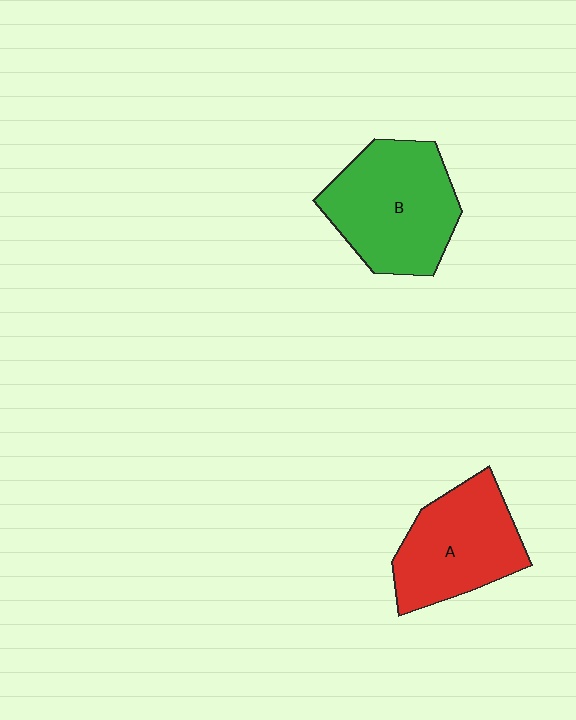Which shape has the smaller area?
Shape A (red).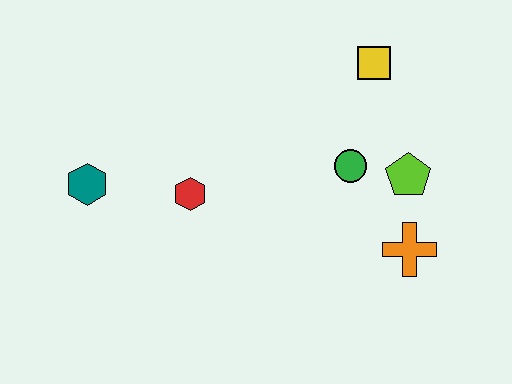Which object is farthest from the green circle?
The teal hexagon is farthest from the green circle.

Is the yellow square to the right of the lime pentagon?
No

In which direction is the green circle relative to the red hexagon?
The green circle is to the right of the red hexagon.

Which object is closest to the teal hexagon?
The red hexagon is closest to the teal hexagon.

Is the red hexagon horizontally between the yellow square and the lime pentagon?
No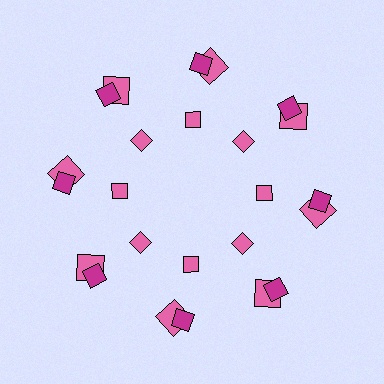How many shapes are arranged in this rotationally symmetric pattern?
There are 24 shapes, arranged in 8 groups of 3.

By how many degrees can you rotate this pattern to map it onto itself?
The pattern maps onto itself every 45 degrees of rotation.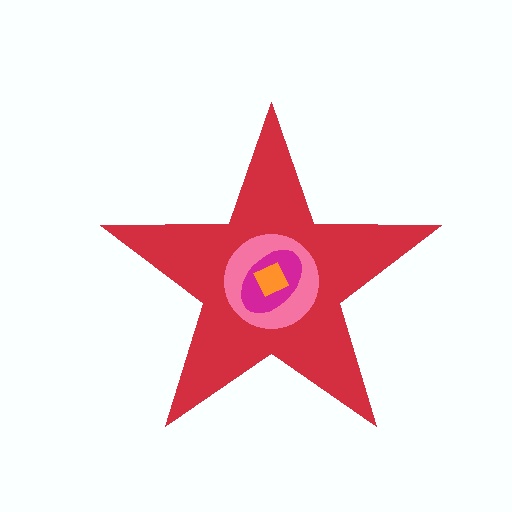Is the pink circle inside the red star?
Yes.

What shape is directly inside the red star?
The pink circle.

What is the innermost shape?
The orange diamond.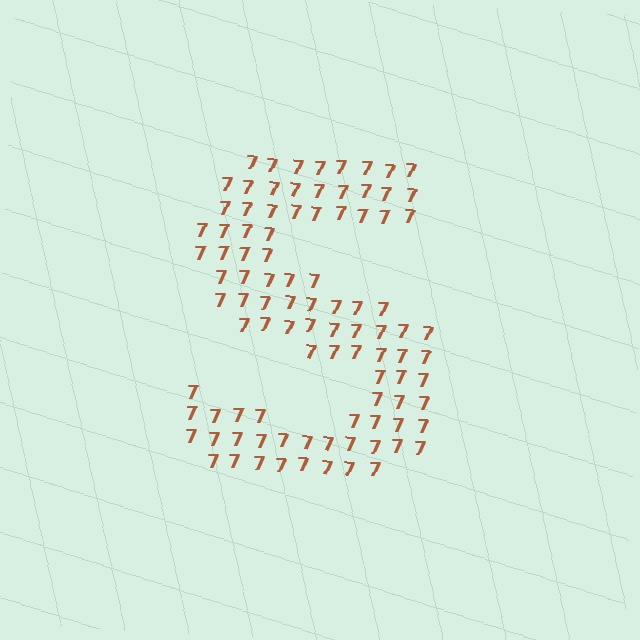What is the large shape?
The large shape is the letter S.